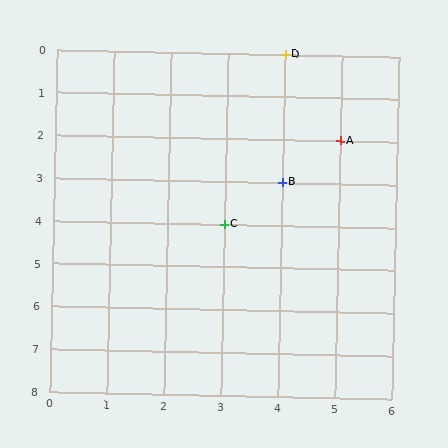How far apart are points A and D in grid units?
Points A and D are 1 column and 2 rows apart (about 2.2 grid units diagonally).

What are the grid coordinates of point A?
Point A is at grid coordinates (5, 2).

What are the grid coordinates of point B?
Point B is at grid coordinates (4, 3).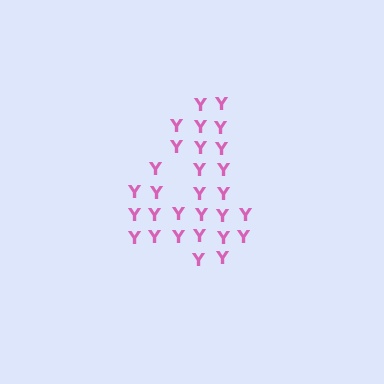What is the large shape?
The large shape is the digit 4.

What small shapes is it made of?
It is made of small letter Y's.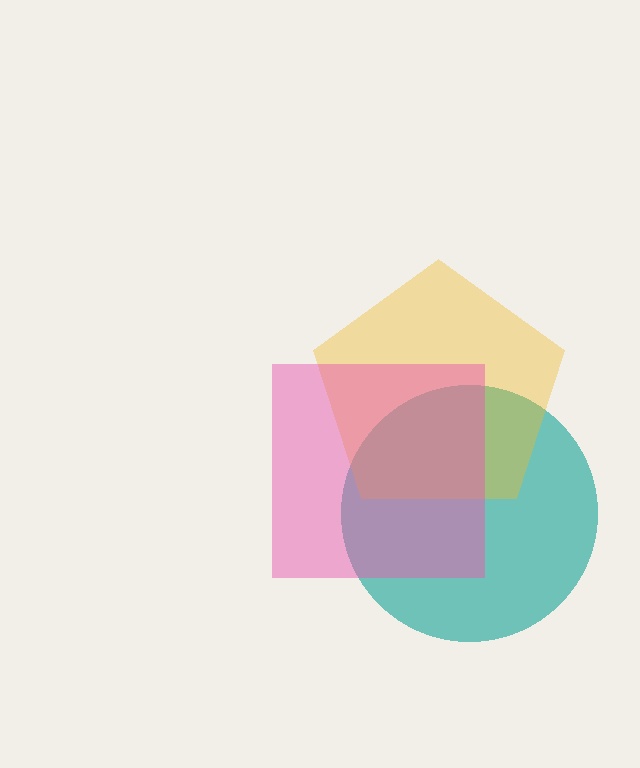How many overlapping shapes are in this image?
There are 3 overlapping shapes in the image.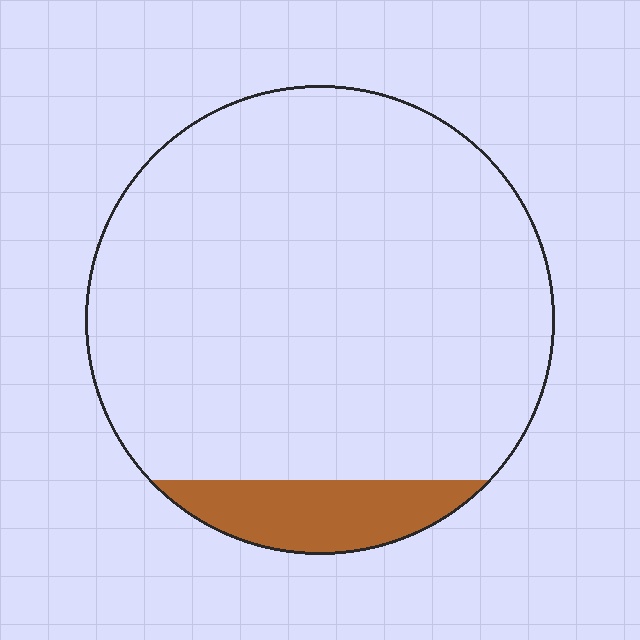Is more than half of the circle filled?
No.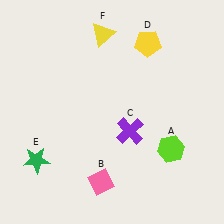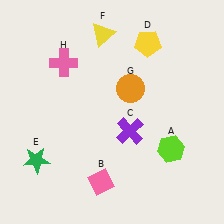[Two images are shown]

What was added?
An orange circle (G), a pink cross (H) were added in Image 2.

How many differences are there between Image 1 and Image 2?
There are 2 differences between the two images.